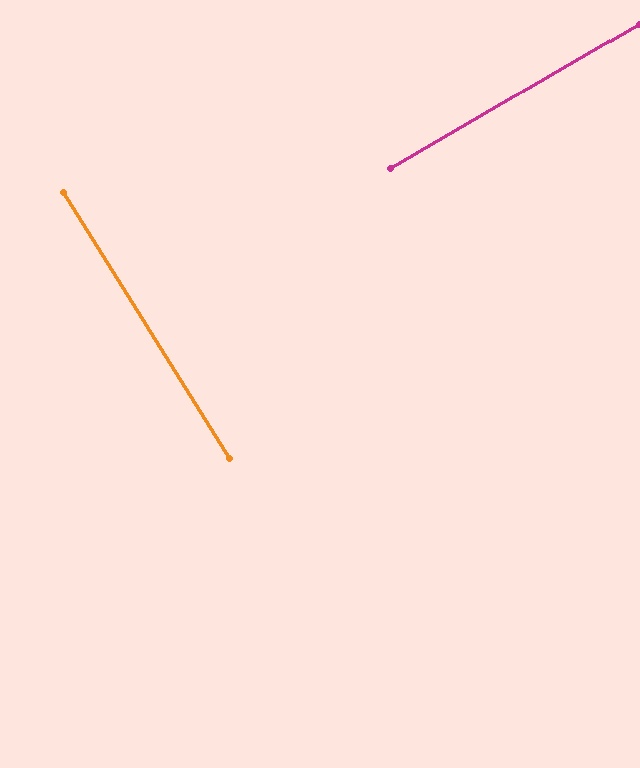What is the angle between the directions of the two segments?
Approximately 88 degrees.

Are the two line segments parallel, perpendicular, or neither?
Perpendicular — they meet at approximately 88°.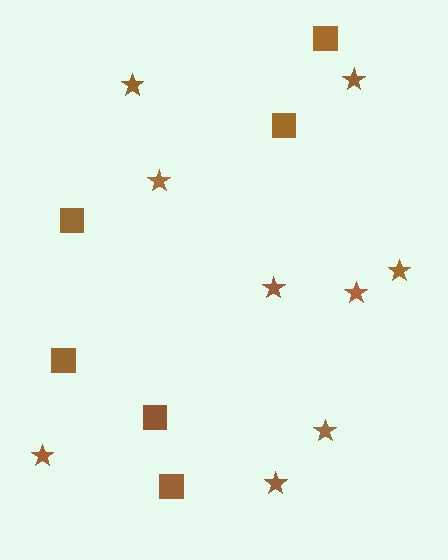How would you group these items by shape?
There are 2 groups: one group of stars (9) and one group of squares (6).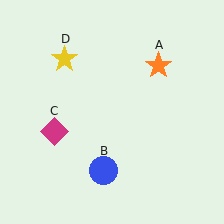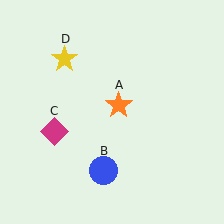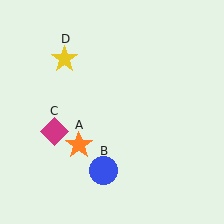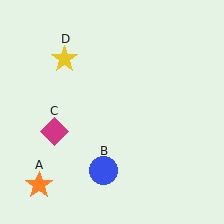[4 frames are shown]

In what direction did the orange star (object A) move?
The orange star (object A) moved down and to the left.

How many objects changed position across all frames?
1 object changed position: orange star (object A).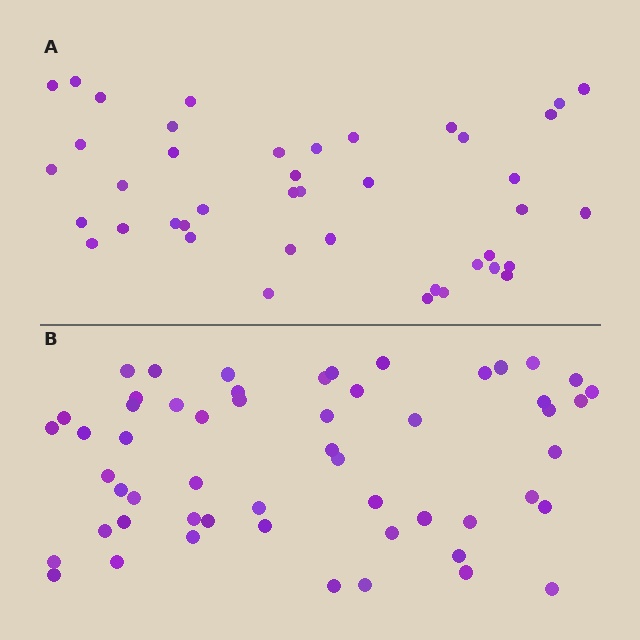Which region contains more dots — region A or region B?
Region B (the bottom region) has more dots.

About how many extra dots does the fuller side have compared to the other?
Region B has approximately 15 more dots than region A.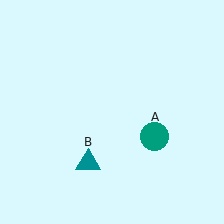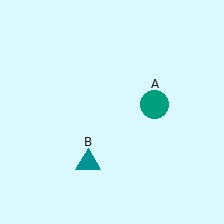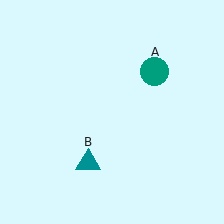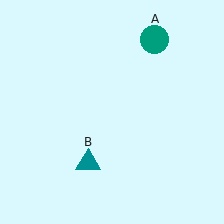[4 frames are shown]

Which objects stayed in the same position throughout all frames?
Teal triangle (object B) remained stationary.